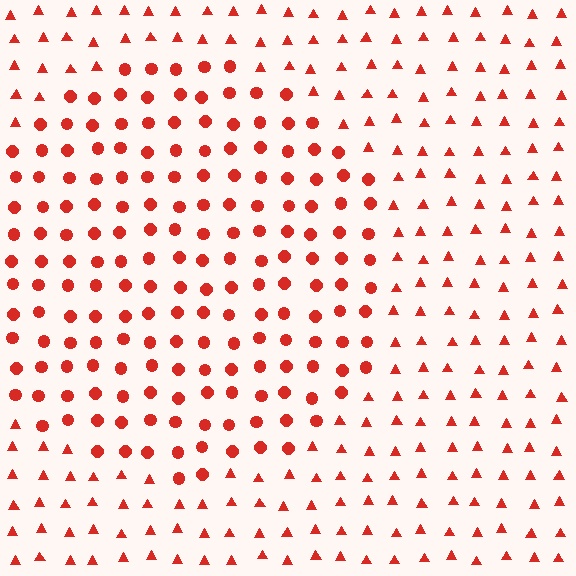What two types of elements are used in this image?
The image uses circles inside the circle region and triangles outside it.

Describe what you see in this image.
The image is filled with small red elements arranged in a uniform grid. A circle-shaped region contains circles, while the surrounding area contains triangles. The boundary is defined purely by the change in element shape.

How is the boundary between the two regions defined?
The boundary is defined by a change in element shape: circles inside vs. triangles outside. All elements share the same color and spacing.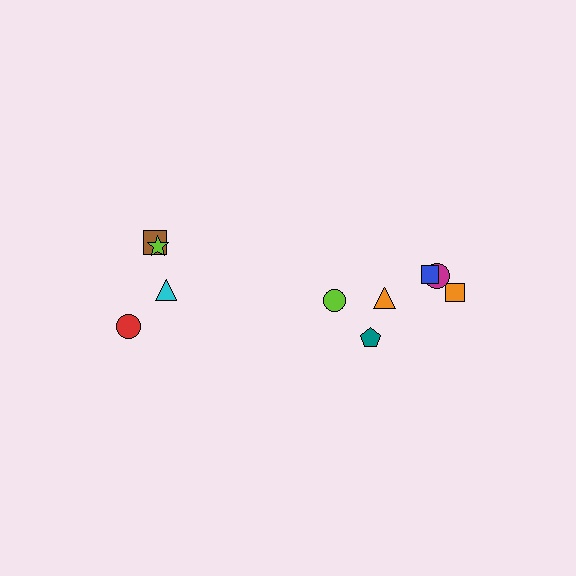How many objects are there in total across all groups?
There are 10 objects.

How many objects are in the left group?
There are 4 objects.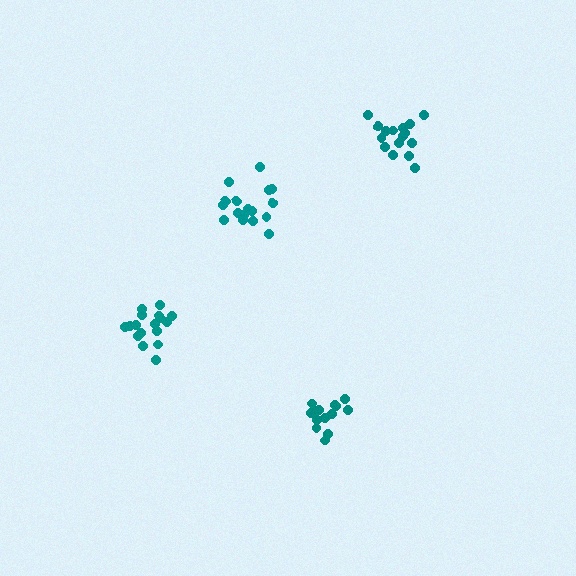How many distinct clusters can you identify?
There are 4 distinct clusters.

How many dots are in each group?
Group 1: 16 dots, Group 2: 17 dots, Group 3: 17 dots, Group 4: 16 dots (66 total).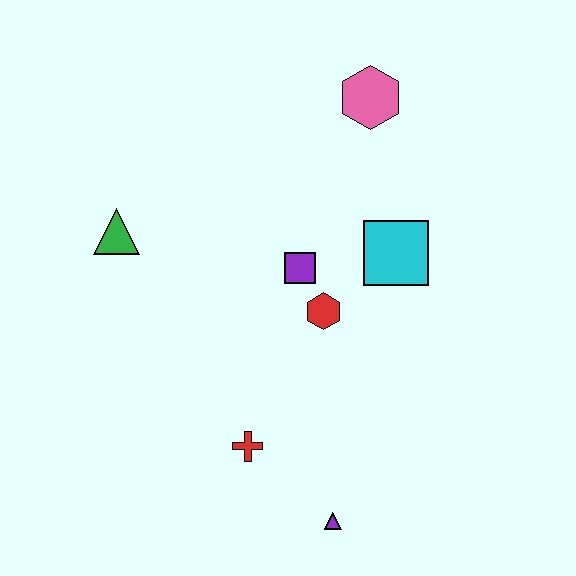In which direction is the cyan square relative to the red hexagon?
The cyan square is to the right of the red hexagon.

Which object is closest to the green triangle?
The purple square is closest to the green triangle.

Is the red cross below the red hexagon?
Yes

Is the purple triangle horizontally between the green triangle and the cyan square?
Yes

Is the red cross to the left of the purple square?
Yes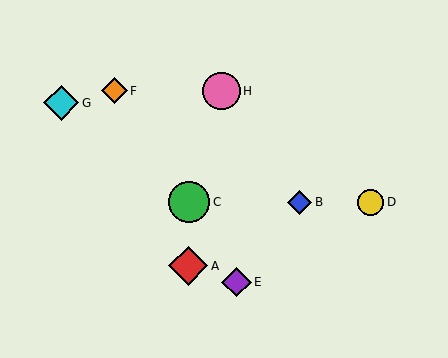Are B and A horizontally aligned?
No, B is at y≈202 and A is at y≈266.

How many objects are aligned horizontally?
3 objects (B, C, D) are aligned horizontally.